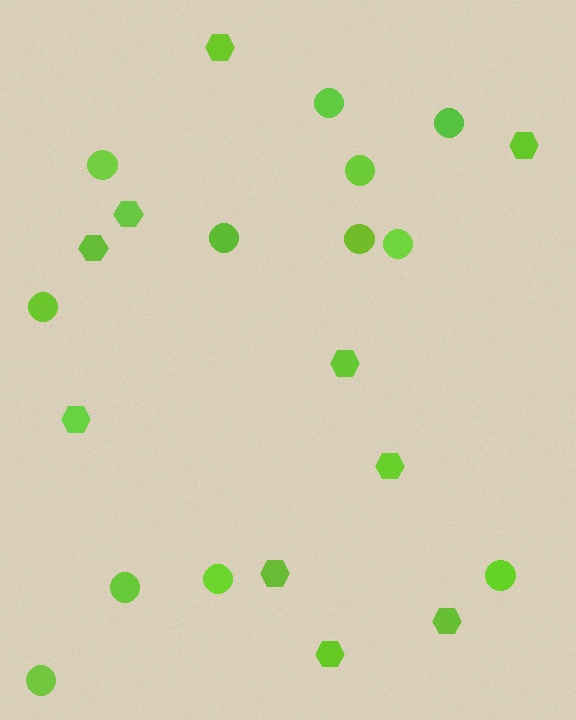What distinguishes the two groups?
There are 2 groups: one group of circles (12) and one group of hexagons (10).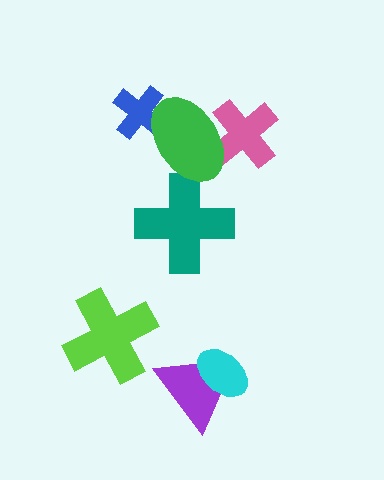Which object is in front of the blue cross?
The green ellipse is in front of the blue cross.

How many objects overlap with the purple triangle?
1 object overlaps with the purple triangle.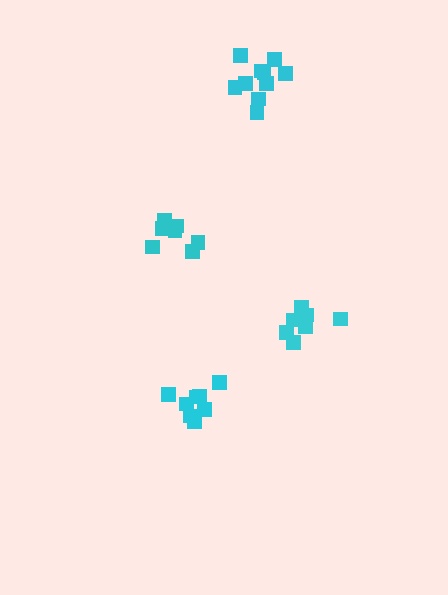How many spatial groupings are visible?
There are 4 spatial groupings.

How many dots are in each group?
Group 1: 8 dots, Group 2: 8 dots, Group 3: 7 dots, Group 4: 10 dots (33 total).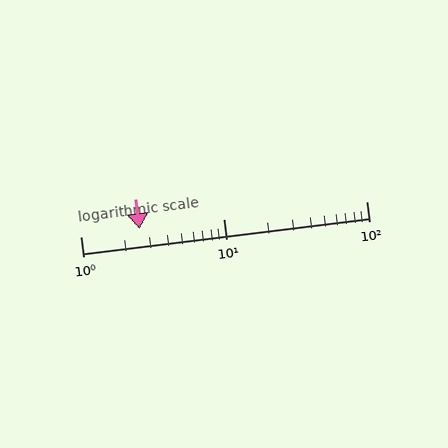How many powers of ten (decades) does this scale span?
The scale spans 2 decades, from 1 to 100.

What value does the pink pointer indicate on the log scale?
The pointer indicates approximately 2.6.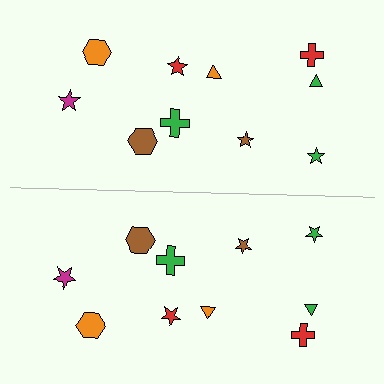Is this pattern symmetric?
Yes, this pattern has bilateral (reflection) symmetry.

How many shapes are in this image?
There are 20 shapes in this image.